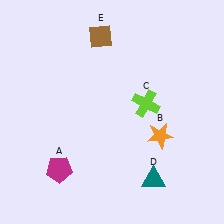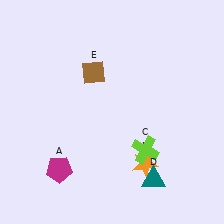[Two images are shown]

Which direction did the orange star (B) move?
The orange star (B) moved down.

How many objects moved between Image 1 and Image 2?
3 objects moved between the two images.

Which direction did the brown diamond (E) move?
The brown diamond (E) moved down.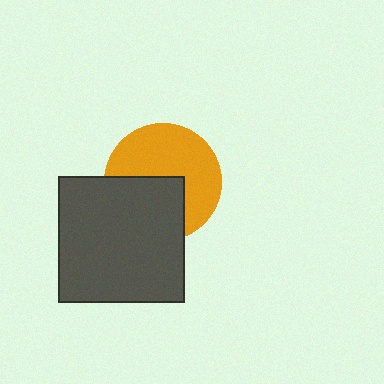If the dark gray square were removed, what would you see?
You would see the complete orange circle.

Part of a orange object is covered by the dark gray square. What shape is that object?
It is a circle.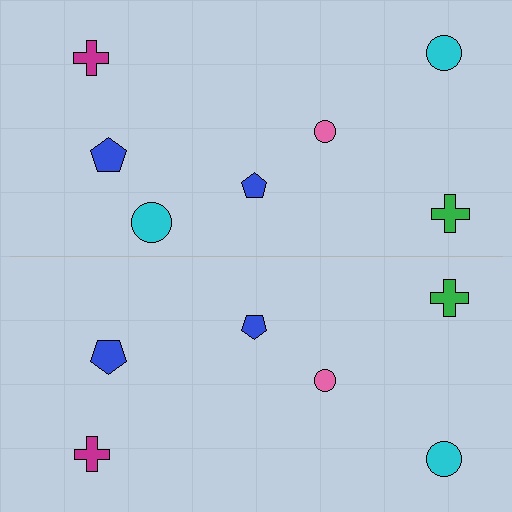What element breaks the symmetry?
A cyan circle is missing from the bottom side.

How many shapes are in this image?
There are 13 shapes in this image.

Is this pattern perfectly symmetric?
No, the pattern is not perfectly symmetric. A cyan circle is missing from the bottom side.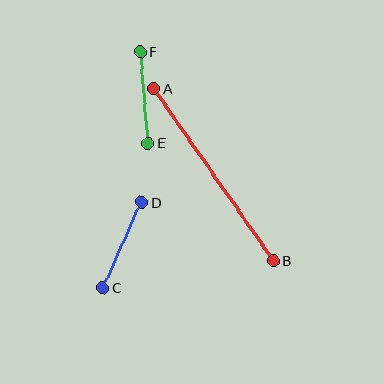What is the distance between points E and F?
The distance is approximately 91 pixels.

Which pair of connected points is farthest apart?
Points A and B are farthest apart.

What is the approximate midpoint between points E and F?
The midpoint is at approximately (144, 97) pixels.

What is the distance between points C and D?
The distance is approximately 93 pixels.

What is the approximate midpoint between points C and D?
The midpoint is at approximately (122, 245) pixels.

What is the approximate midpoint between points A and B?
The midpoint is at approximately (214, 175) pixels.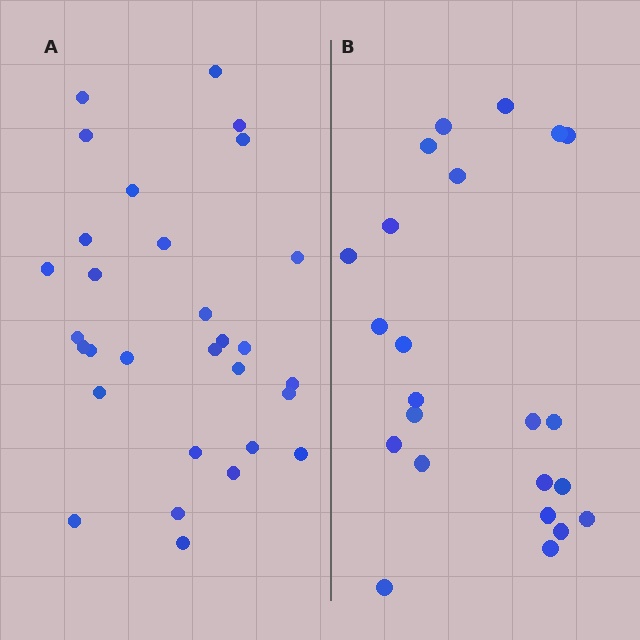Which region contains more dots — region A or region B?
Region A (the left region) has more dots.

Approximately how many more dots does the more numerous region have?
Region A has roughly 8 or so more dots than region B.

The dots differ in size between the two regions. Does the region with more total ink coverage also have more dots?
No. Region B has more total ink coverage because its dots are larger, but region A actually contains more individual dots. Total area can be misleading — the number of items is what matters here.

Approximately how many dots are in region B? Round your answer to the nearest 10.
About 20 dots. (The exact count is 23, which rounds to 20.)